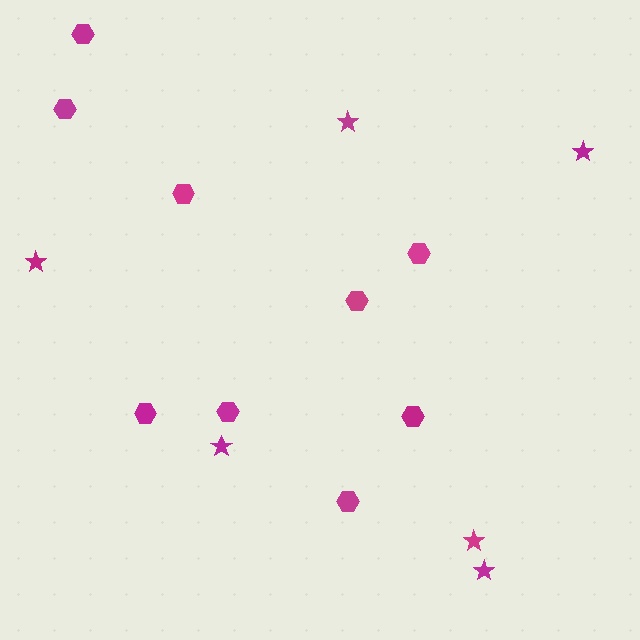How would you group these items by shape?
There are 2 groups: one group of stars (6) and one group of hexagons (9).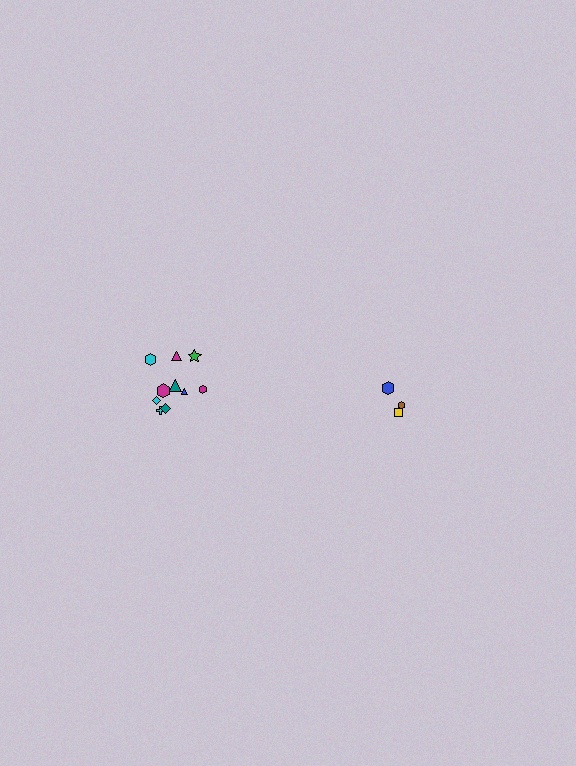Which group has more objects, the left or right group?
The left group.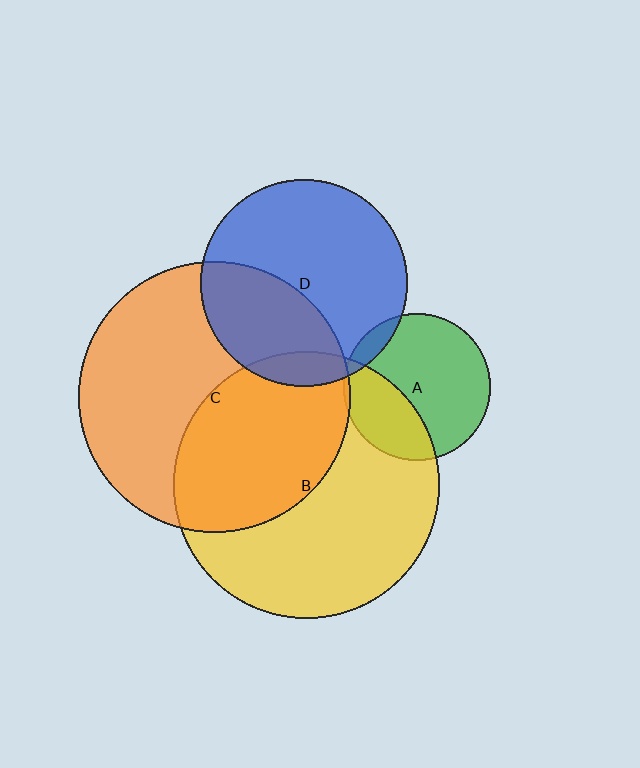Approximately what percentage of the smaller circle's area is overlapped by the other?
Approximately 30%.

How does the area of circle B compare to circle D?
Approximately 1.7 times.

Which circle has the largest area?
Circle C (orange).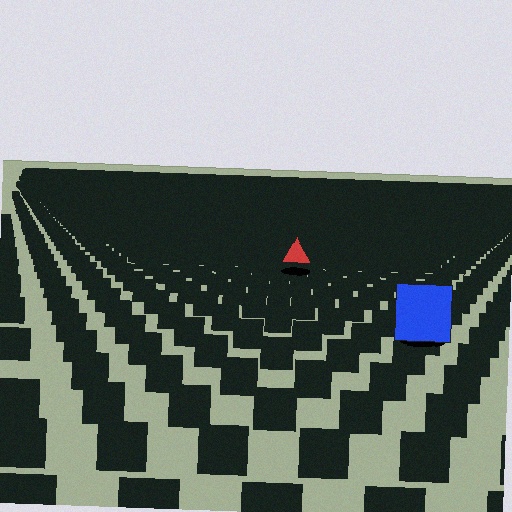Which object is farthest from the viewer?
The red triangle is farthest from the viewer. It appears smaller and the ground texture around it is denser.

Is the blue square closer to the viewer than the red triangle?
Yes. The blue square is closer — you can tell from the texture gradient: the ground texture is coarser near it.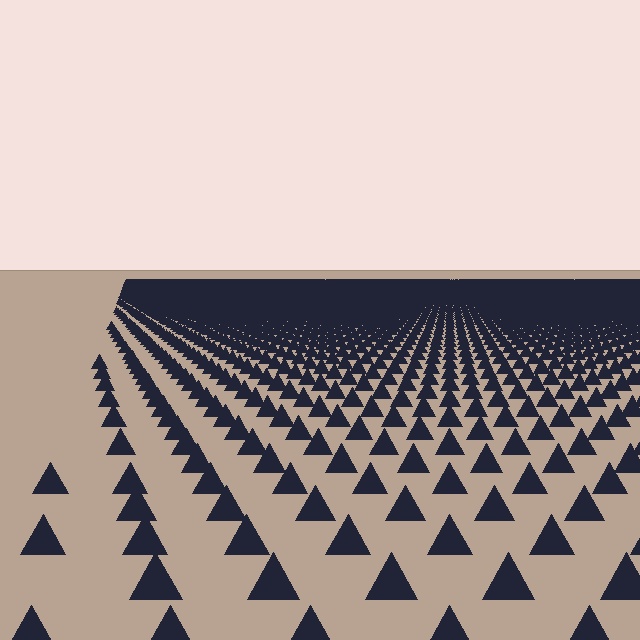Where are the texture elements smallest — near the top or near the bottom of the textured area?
Near the top.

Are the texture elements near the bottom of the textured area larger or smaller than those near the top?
Larger. Near the bottom, elements are closer to the viewer and appear at a bigger on-screen size.